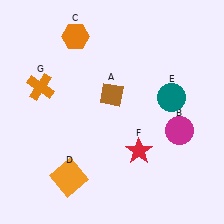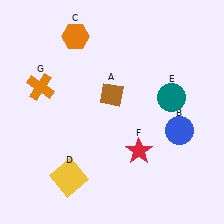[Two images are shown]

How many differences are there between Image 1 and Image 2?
There are 2 differences between the two images.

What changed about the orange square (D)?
In Image 1, D is orange. In Image 2, it changed to yellow.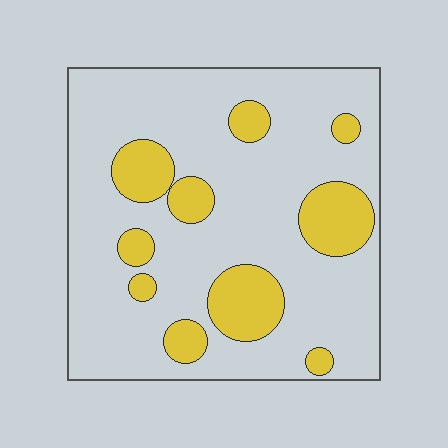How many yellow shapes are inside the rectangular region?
10.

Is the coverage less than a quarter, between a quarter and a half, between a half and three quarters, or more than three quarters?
Less than a quarter.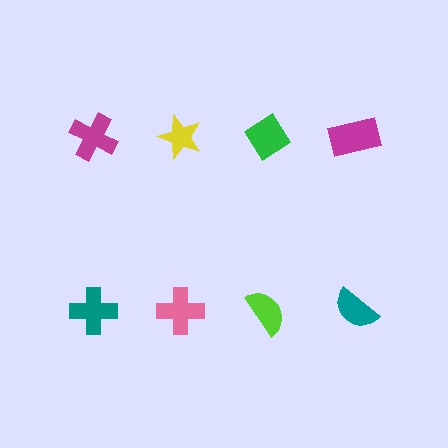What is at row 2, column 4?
A teal semicircle.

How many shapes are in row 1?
4 shapes.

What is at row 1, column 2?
A yellow star.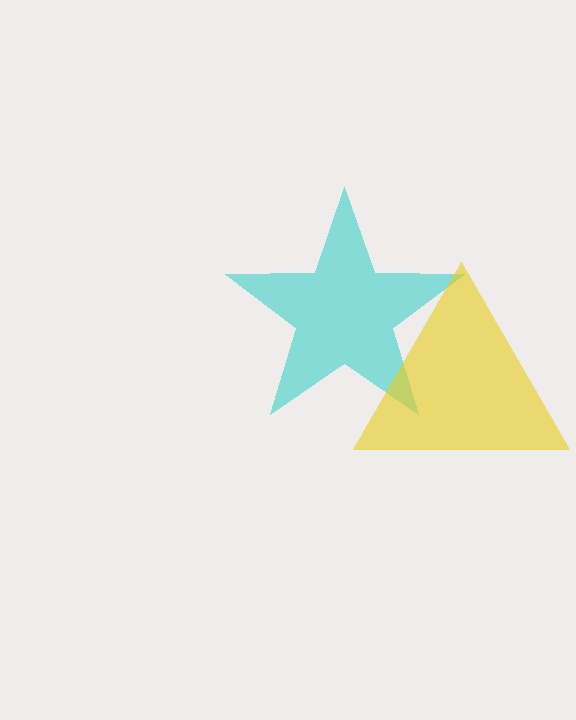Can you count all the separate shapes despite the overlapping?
Yes, there are 2 separate shapes.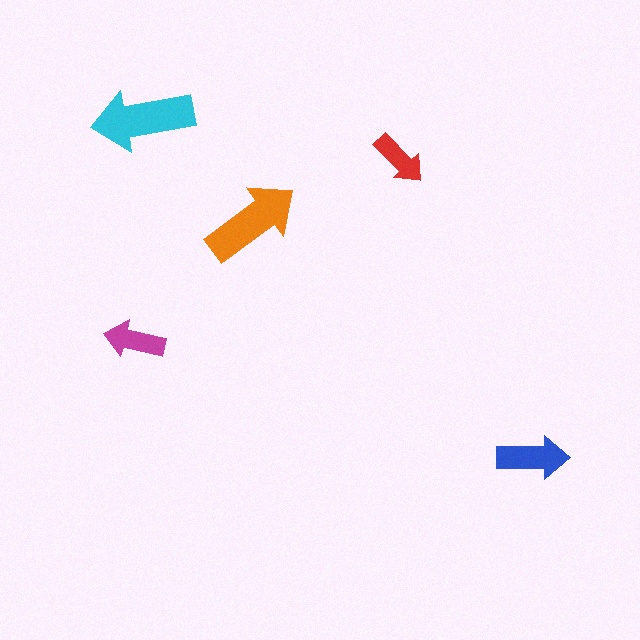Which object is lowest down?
The blue arrow is bottommost.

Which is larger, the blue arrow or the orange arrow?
The orange one.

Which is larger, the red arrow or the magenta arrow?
The magenta one.